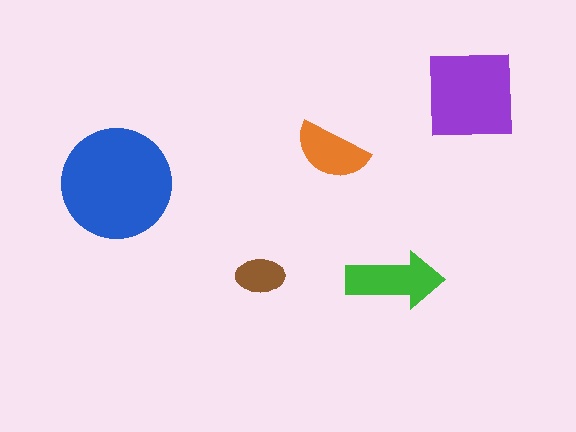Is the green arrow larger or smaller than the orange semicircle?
Larger.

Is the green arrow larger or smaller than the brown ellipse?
Larger.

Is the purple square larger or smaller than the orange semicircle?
Larger.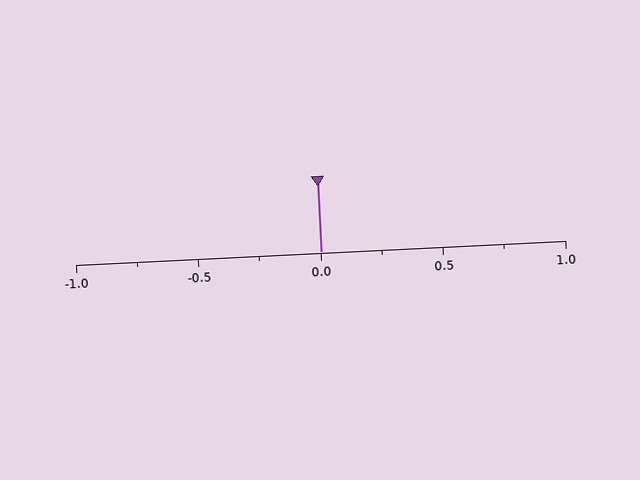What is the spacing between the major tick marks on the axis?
The major ticks are spaced 0.5 apart.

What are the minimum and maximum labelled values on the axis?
The axis runs from -1.0 to 1.0.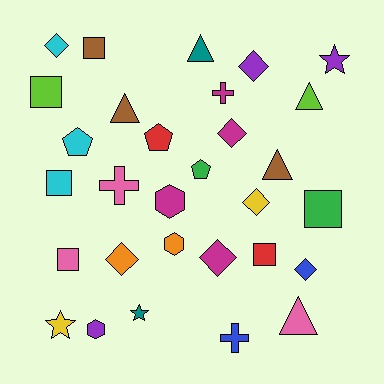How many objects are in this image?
There are 30 objects.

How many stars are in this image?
There are 3 stars.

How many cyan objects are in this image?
There are 3 cyan objects.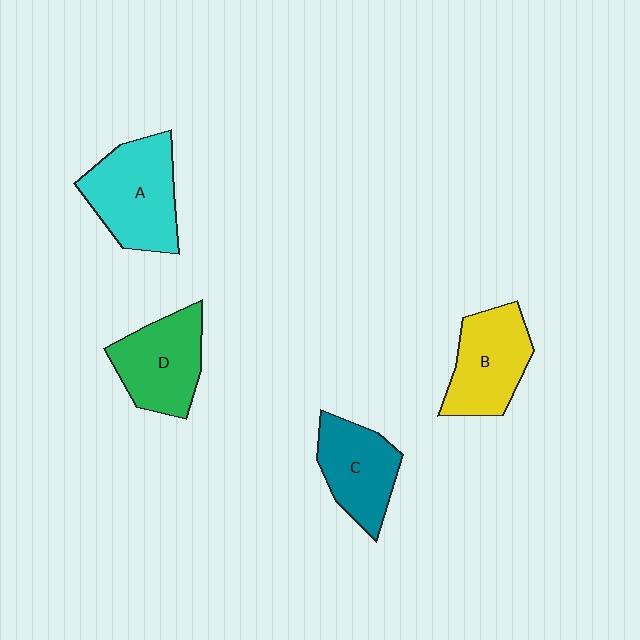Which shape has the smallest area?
Shape C (teal).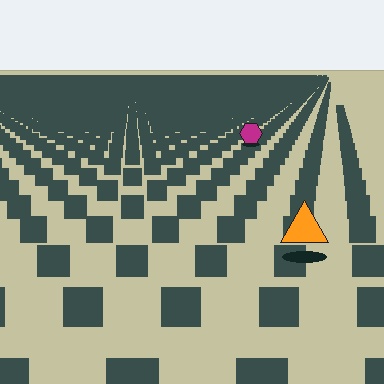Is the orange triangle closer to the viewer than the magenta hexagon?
Yes. The orange triangle is closer — you can tell from the texture gradient: the ground texture is coarser near it.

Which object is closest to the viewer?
The orange triangle is closest. The texture marks near it are larger and more spread out.